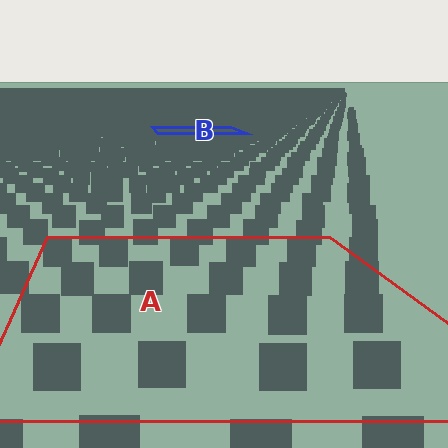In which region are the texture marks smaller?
The texture marks are smaller in region B, because it is farther away.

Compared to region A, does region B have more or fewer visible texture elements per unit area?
Region B has more texture elements per unit area — they are packed more densely because it is farther away.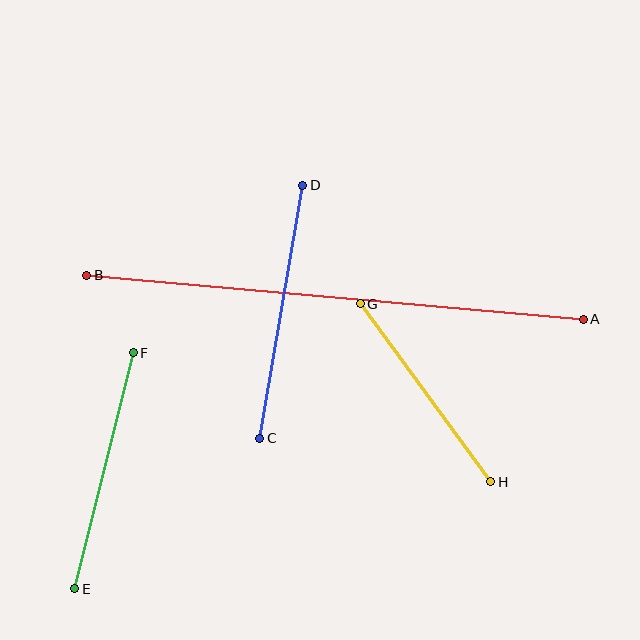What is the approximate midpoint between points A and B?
The midpoint is at approximately (335, 297) pixels.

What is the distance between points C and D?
The distance is approximately 256 pixels.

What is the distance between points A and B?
The distance is approximately 498 pixels.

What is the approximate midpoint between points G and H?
The midpoint is at approximately (426, 393) pixels.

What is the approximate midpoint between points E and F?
The midpoint is at approximately (104, 471) pixels.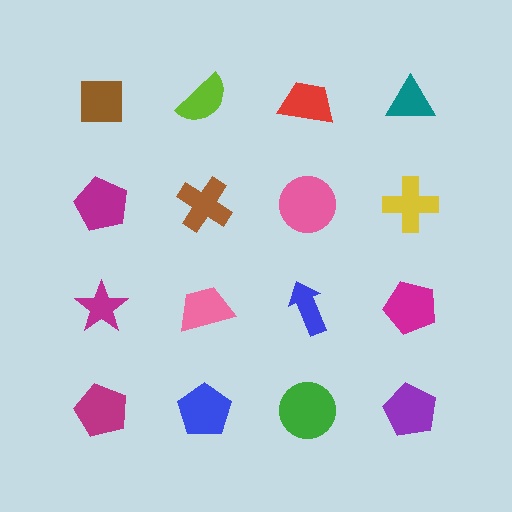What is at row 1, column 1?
A brown square.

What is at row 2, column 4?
A yellow cross.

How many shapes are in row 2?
4 shapes.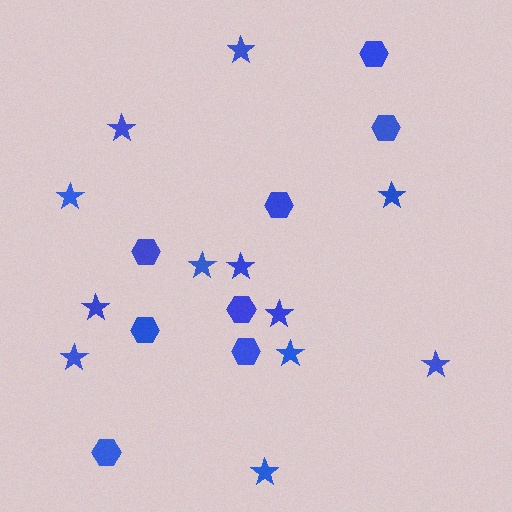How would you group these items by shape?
There are 2 groups: one group of hexagons (8) and one group of stars (12).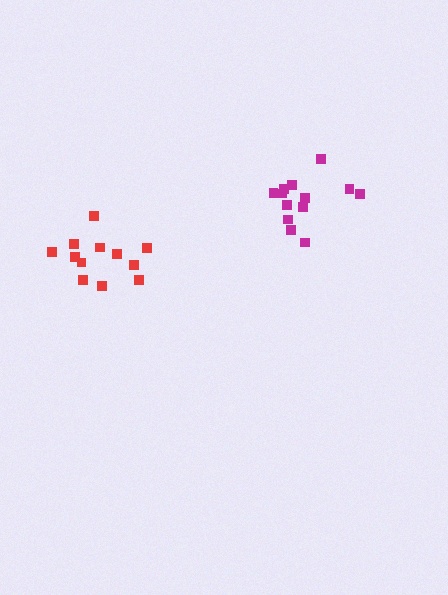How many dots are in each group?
Group 1: 13 dots, Group 2: 12 dots (25 total).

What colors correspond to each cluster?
The clusters are colored: magenta, red.